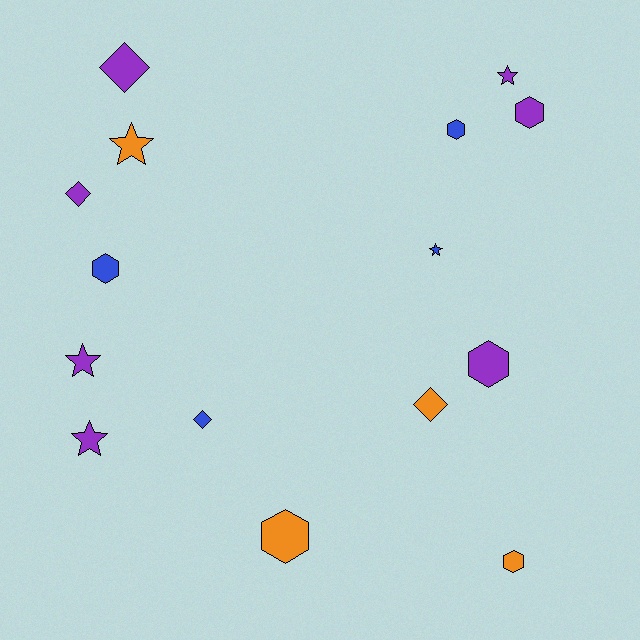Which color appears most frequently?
Purple, with 7 objects.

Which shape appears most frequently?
Hexagon, with 6 objects.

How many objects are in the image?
There are 15 objects.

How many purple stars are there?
There are 3 purple stars.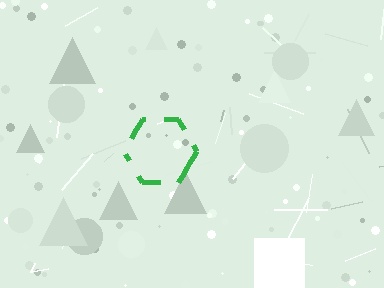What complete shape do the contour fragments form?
The contour fragments form a hexagon.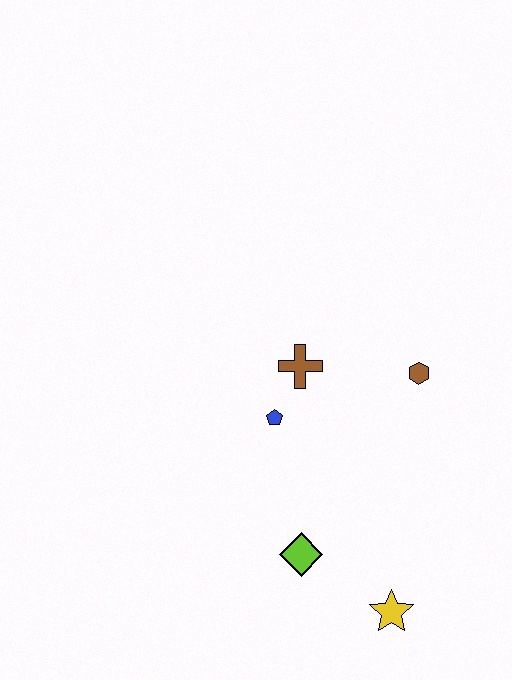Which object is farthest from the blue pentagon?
The yellow star is farthest from the blue pentagon.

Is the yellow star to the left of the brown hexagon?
Yes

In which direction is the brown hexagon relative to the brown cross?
The brown hexagon is to the right of the brown cross.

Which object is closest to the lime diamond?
The yellow star is closest to the lime diamond.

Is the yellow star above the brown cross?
No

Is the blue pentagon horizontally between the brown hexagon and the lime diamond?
No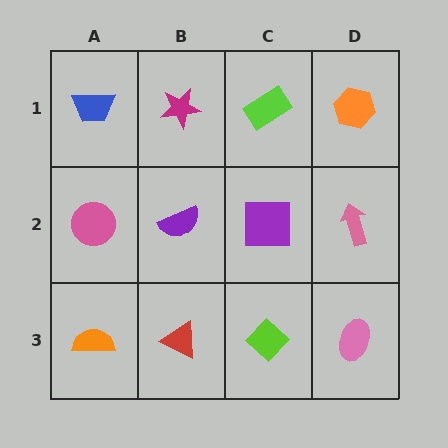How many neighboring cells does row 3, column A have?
2.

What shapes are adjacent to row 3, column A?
A pink circle (row 2, column A), a red triangle (row 3, column B).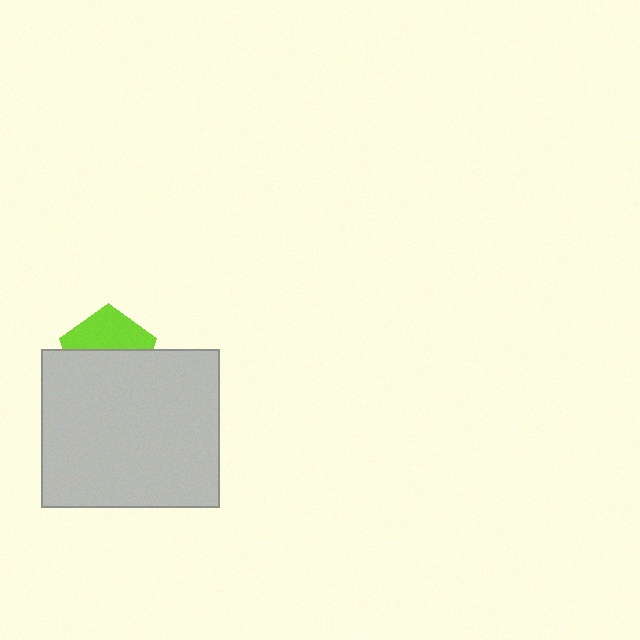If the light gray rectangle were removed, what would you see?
You would see the complete lime pentagon.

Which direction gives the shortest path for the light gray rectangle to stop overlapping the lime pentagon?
Moving down gives the shortest separation.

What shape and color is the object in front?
The object in front is a light gray rectangle.